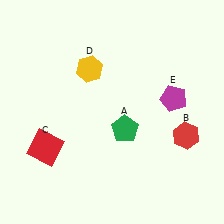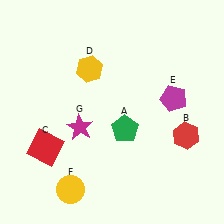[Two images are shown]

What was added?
A yellow circle (F), a magenta star (G) were added in Image 2.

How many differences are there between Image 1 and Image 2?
There are 2 differences between the two images.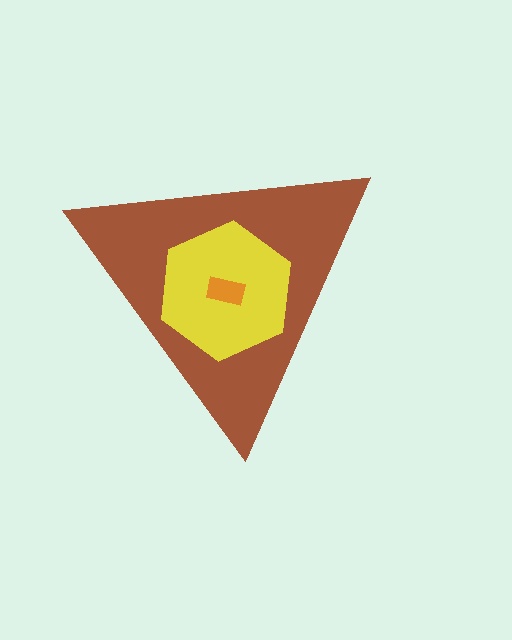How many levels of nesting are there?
3.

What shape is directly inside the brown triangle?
The yellow hexagon.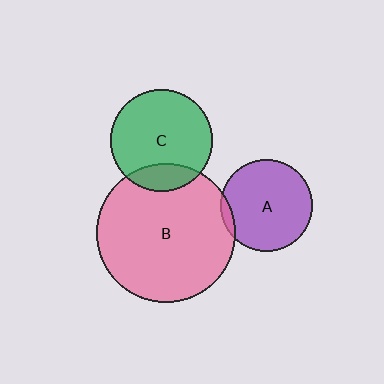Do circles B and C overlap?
Yes.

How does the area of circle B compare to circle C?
Approximately 1.9 times.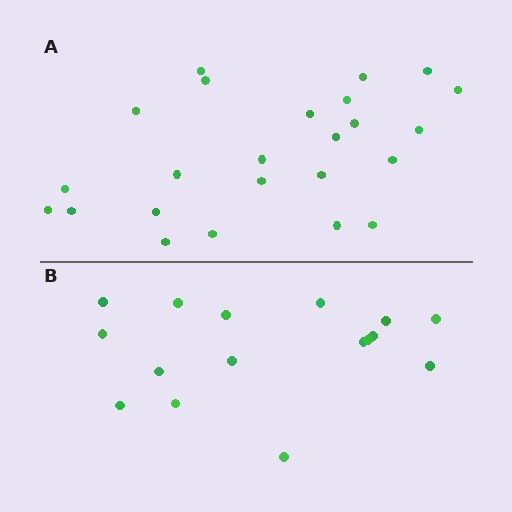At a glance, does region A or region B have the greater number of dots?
Region A (the top region) has more dots.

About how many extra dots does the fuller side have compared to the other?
Region A has roughly 8 or so more dots than region B.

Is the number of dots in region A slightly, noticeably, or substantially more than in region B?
Region A has substantially more. The ratio is roughly 1.5 to 1.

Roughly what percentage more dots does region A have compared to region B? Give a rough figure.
About 50% more.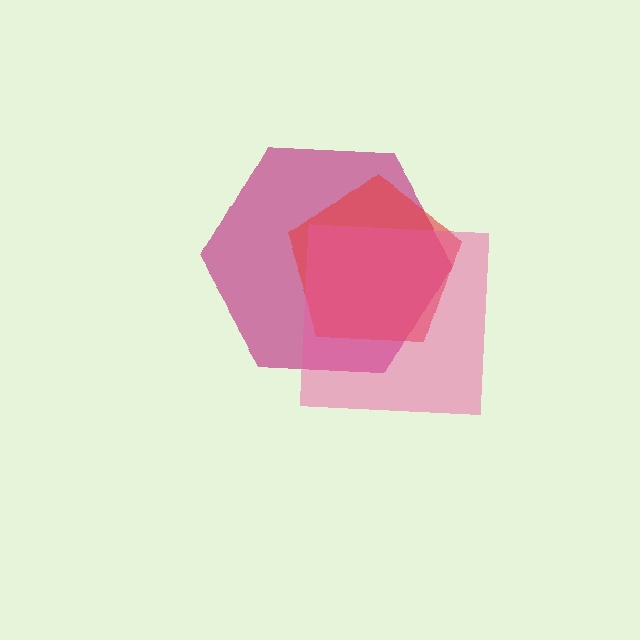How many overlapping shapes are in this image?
There are 3 overlapping shapes in the image.